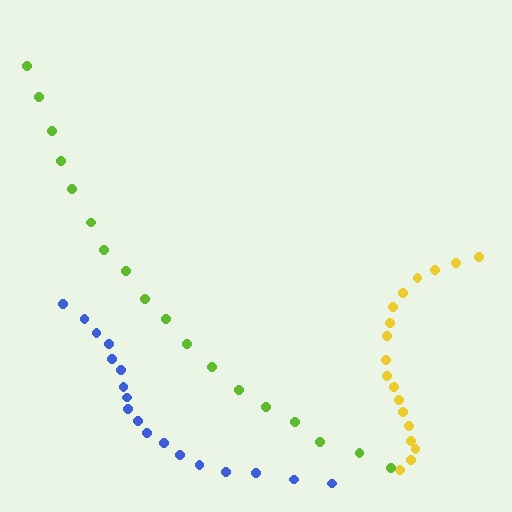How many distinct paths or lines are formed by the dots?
There are 3 distinct paths.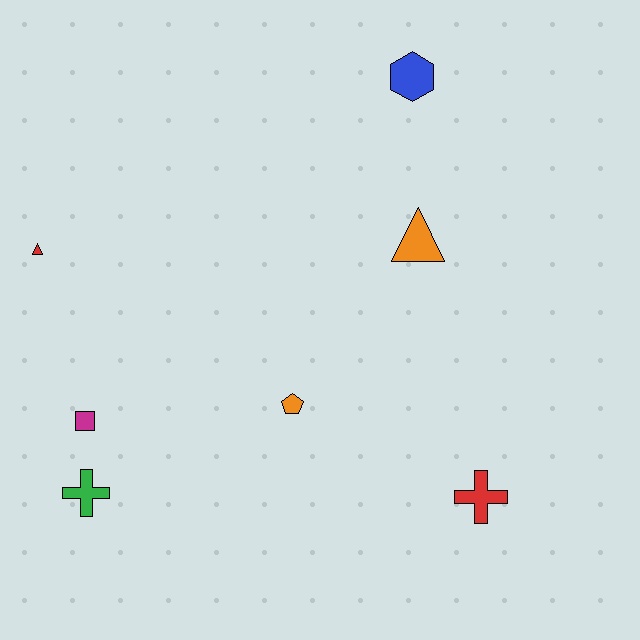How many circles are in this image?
There are no circles.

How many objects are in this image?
There are 7 objects.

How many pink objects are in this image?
There are no pink objects.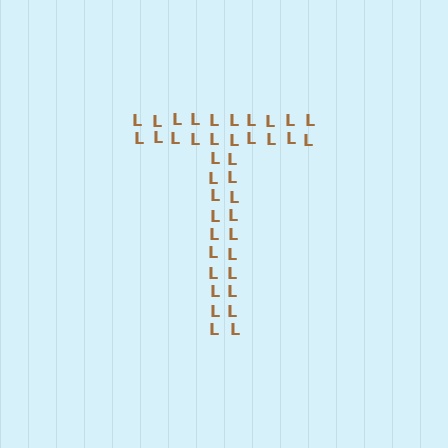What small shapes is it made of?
It is made of small letter L's.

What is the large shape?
The large shape is the letter T.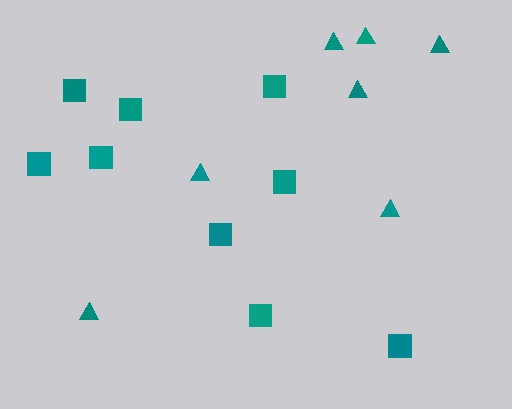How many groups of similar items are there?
There are 2 groups: one group of triangles (7) and one group of squares (9).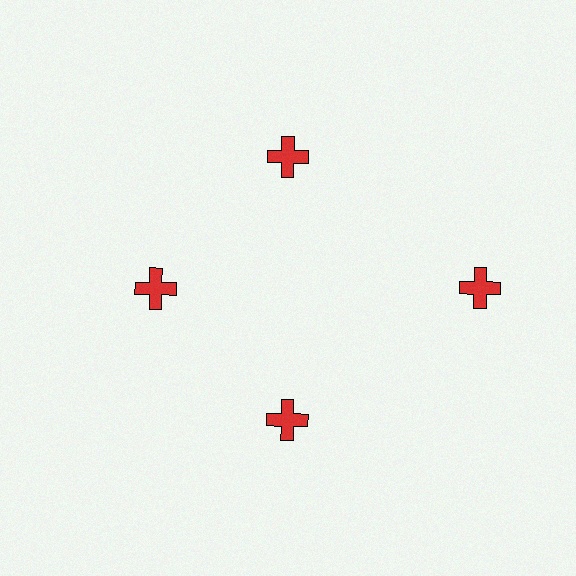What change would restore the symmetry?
The symmetry would be restored by moving it inward, back onto the ring so that all 4 crosses sit at equal angles and equal distance from the center.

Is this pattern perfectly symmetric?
No. The 4 red crosses are arranged in a ring, but one element near the 3 o'clock position is pushed outward from the center, breaking the 4-fold rotational symmetry.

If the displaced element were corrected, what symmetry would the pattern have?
It would have 4-fold rotational symmetry — the pattern would map onto itself every 90 degrees.